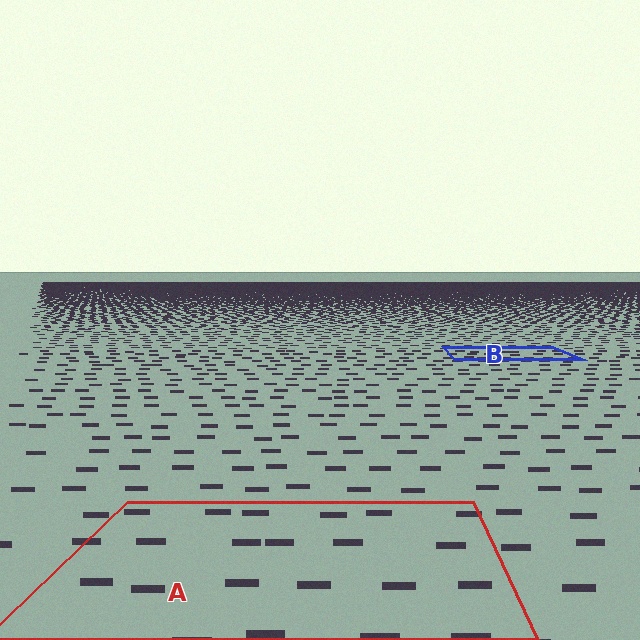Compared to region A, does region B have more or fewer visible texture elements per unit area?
Region B has more texture elements per unit area — they are packed more densely because it is farther away.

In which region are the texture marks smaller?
The texture marks are smaller in region B, because it is farther away.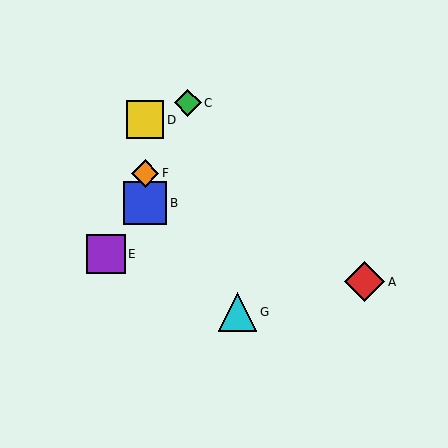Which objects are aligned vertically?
Objects B, D, F are aligned vertically.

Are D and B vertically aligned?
Yes, both are at x≈145.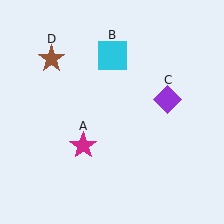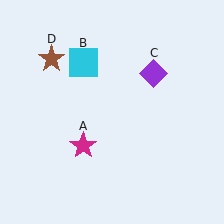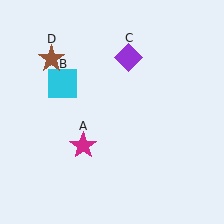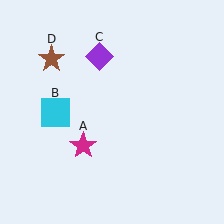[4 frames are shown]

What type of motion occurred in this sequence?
The cyan square (object B), purple diamond (object C) rotated counterclockwise around the center of the scene.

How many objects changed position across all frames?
2 objects changed position: cyan square (object B), purple diamond (object C).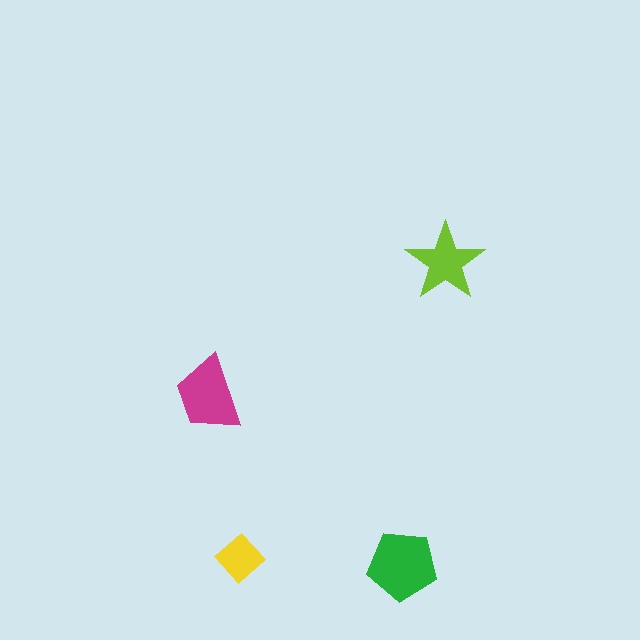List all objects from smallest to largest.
The yellow diamond, the lime star, the magenta trapezoid, the green pentagon.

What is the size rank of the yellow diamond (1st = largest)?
4th.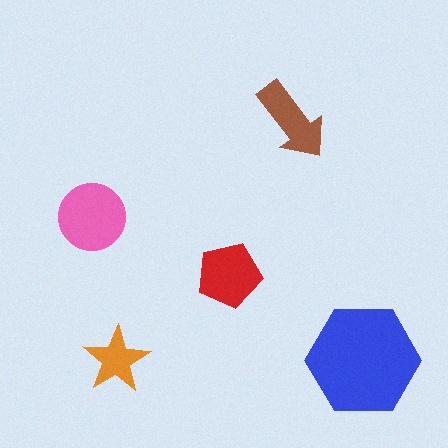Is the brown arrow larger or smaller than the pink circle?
Smaller.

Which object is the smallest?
The orange star.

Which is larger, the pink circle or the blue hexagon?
The blue hexagon.